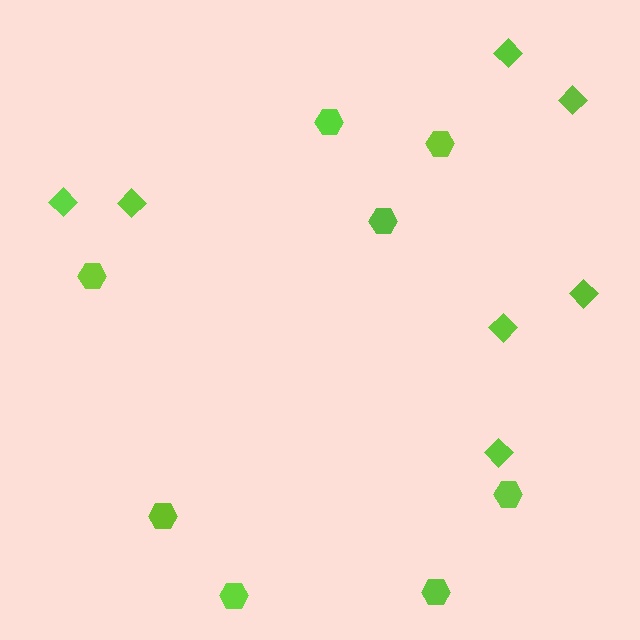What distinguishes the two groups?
There are 2 groups: one group of hexagons (8) and one group of diamonds (7).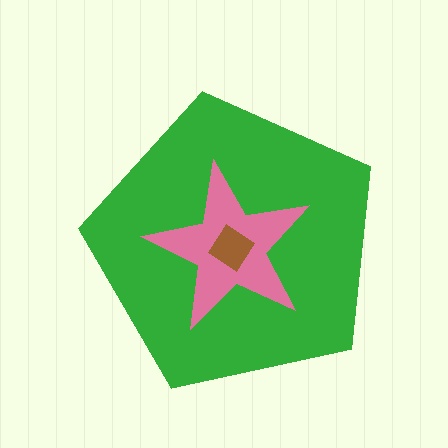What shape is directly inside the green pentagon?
The pink star.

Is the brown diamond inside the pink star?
Yes.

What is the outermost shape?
The green pentagon.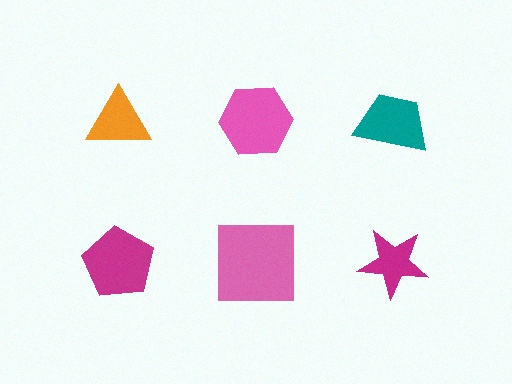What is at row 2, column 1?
A magenta pentagon.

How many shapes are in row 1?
3 shapes.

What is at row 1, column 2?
A pink hexagon.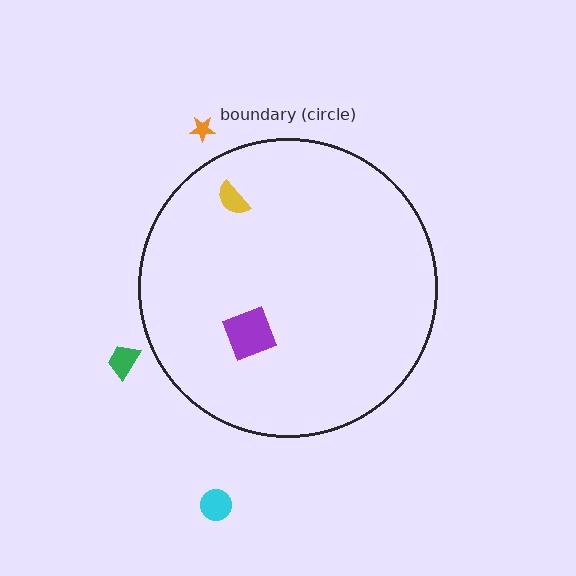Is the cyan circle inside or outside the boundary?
Outside.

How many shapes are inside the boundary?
2 inside, 3 outside.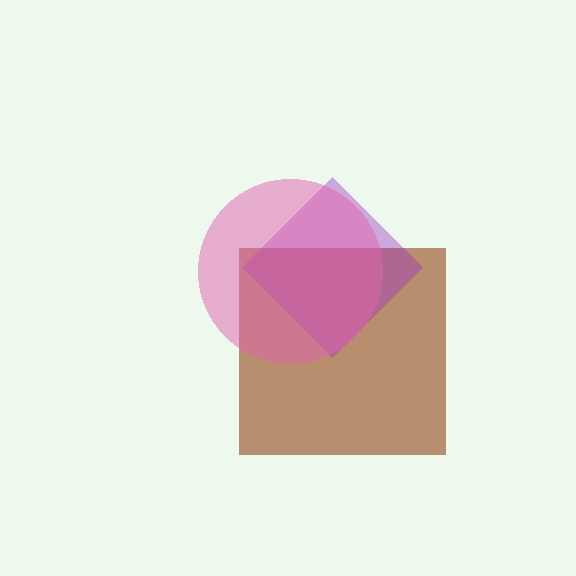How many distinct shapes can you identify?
There are 3 distinct shapes: a brown square, a purple diamond, a pink circle.